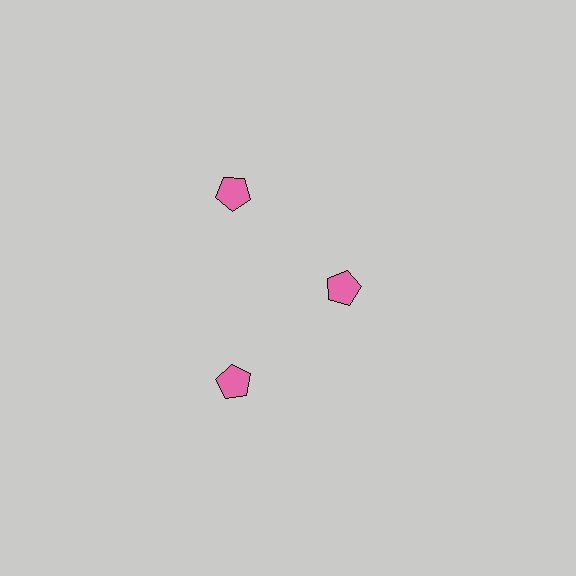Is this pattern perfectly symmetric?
No. The 3 pink pentagons are arranged in a ring, but one element near the 3 o'clock position is pulled inward toward the center, breaking the 3-fold rotational symmetry.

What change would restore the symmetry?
The symmetry would be restored by moving it outward, back onto the ring so that all 3 pentagons sit at equal angles and equal distance from the center.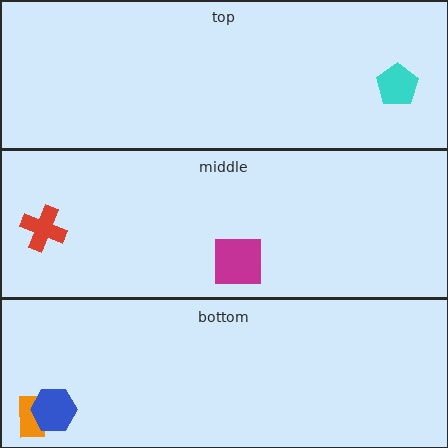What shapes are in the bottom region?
The orange rectangle, the blue hexagon.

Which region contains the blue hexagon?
The bottom region.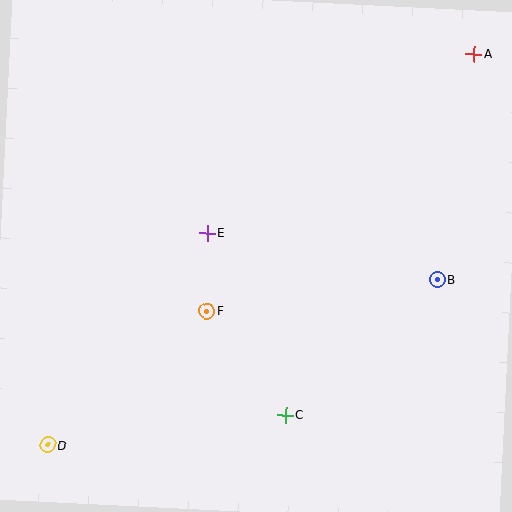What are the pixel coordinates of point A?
Point A is at (474, 54).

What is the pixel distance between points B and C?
The distance between B and C is 203 pixels.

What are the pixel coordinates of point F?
Point F is at (207, 311).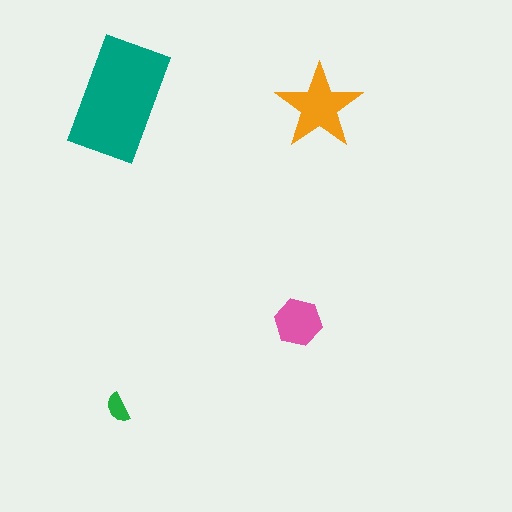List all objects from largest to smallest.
The teal rectangle, the orange star, the pink hexagon, the green semicircle.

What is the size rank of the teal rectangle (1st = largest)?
1st.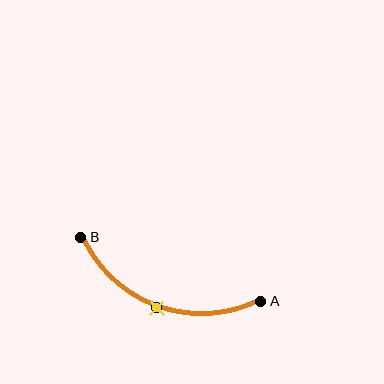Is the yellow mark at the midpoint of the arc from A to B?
Yes. The yellow mark lies on the arc at equal arc-length from both A and B — it is the arc midpoint.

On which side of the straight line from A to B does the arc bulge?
The arc bulges below the straight line connecting A and B.